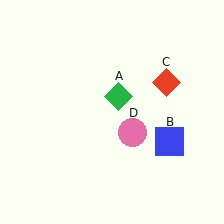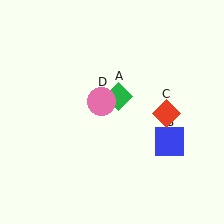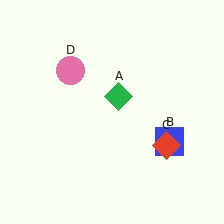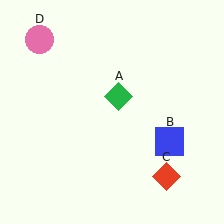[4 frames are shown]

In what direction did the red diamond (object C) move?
The red diamond (object C) moved down.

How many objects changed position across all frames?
2 objects changed position: red diamond (object C), pink circle (object D).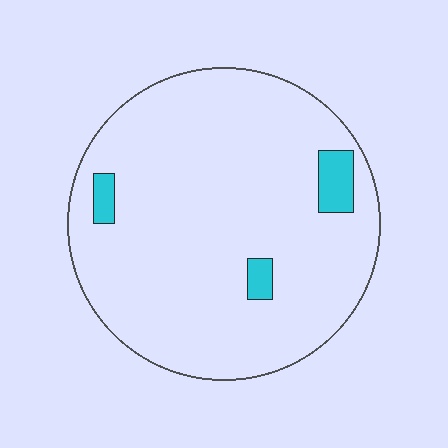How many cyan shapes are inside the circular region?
3.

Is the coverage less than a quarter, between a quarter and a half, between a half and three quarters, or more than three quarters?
Less than a quarter.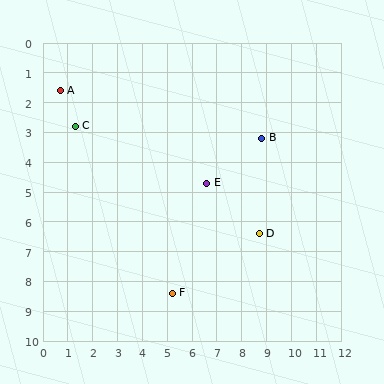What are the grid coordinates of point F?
Point F is at approximately (5.2, 8.4).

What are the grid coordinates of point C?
Point C is at approximately (1.3, 2.8).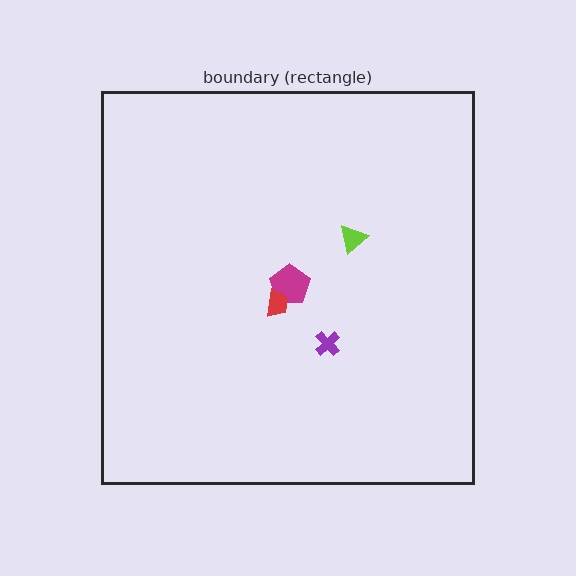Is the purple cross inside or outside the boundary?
Inside.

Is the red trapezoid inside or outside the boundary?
Inside.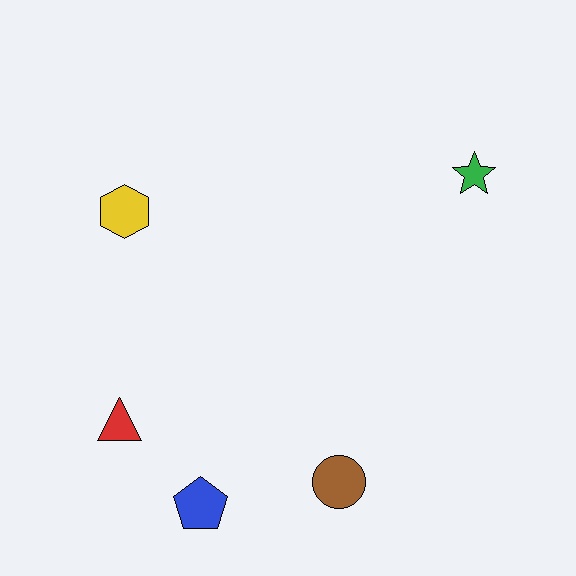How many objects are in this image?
There are 5 objects.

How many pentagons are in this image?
There is 1 pentagon.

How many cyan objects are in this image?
There are no cyan objects.